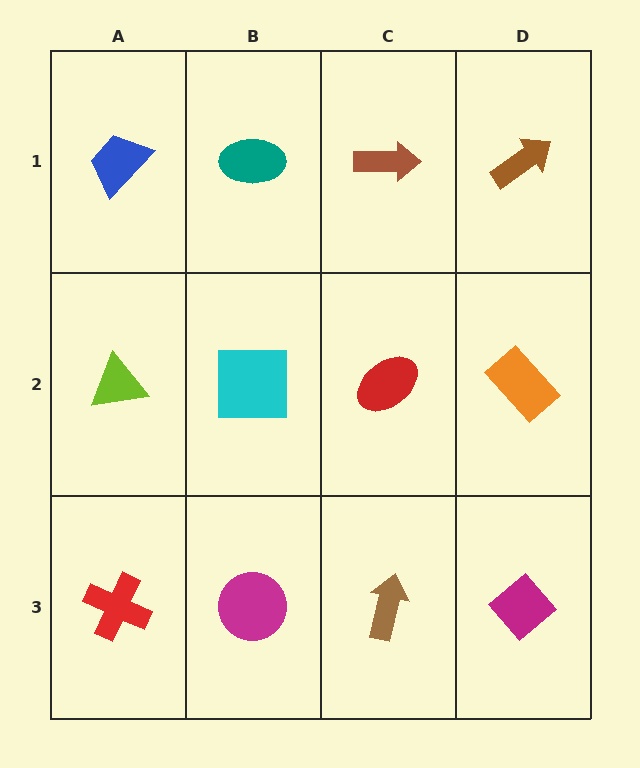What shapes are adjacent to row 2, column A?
A blue trapezoid (row 1, column A), a red cross (row 3, column A), a cyan square (row 2, column B).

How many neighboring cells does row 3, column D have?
2.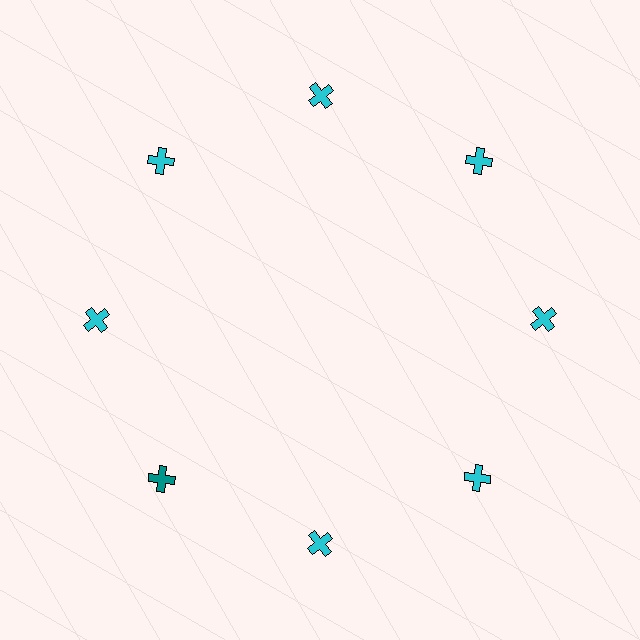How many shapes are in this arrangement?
There are 8 shapes arranged in a ring pattern.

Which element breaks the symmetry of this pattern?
The teal cross at roughly the 8 o'clock position breaks the symmetry. All other shapes are cyan crosses.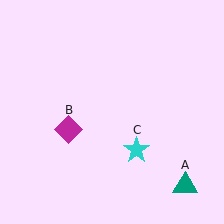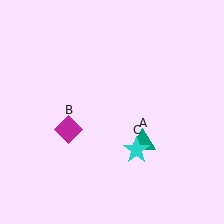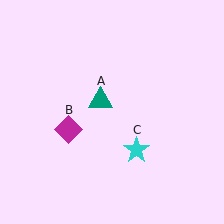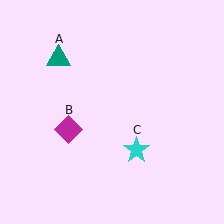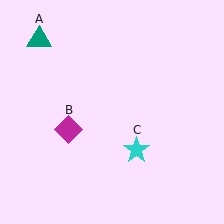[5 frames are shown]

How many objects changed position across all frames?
1 object changed position: teal triangle (object A).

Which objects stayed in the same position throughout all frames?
Magenta diamond (object B) and cyan star (object C) remained stationary.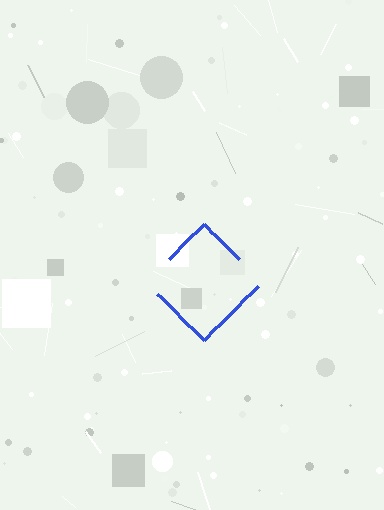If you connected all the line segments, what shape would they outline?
They would outline a diamond.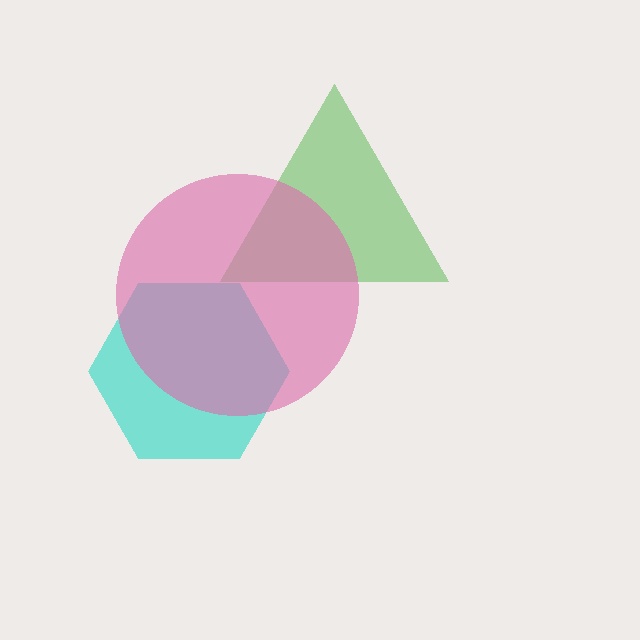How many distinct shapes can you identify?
There are 3 distinct shapes: a green triangle, a cyan hexagon, a pink circle.